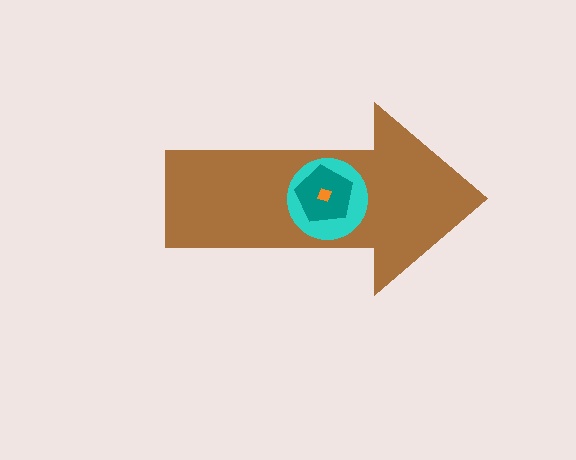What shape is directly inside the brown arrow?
The cyan circle.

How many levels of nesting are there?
4.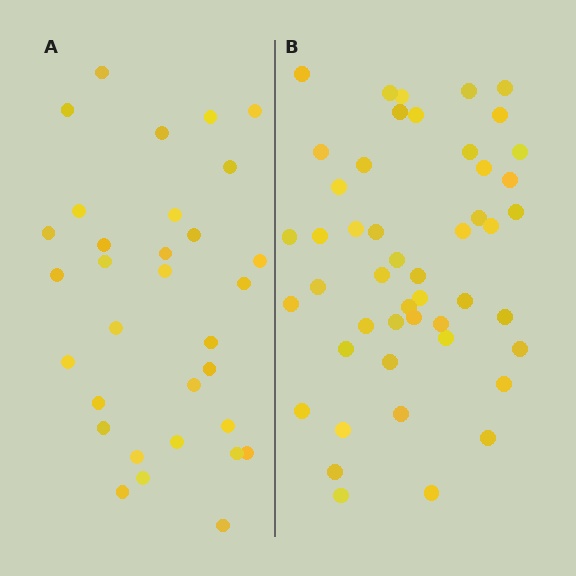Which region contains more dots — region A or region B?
Region B (the right region) has more dots.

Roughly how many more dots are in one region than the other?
Region B has approximately 15 more dots than region A.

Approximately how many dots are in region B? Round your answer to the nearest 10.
About 50 dots. (The exact count is 48, which rounds to 50.)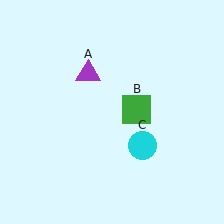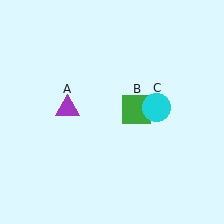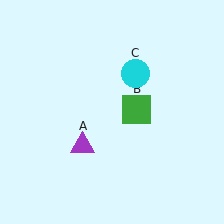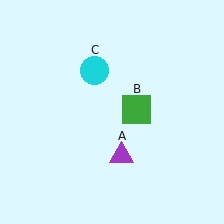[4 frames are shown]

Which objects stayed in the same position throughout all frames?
Green square (object B) remained stationary.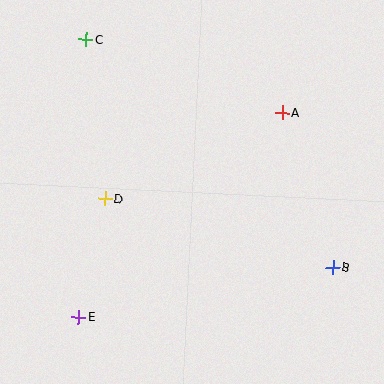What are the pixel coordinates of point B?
Point B is at (333, 267).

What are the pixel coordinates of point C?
Point C is at (86, 39).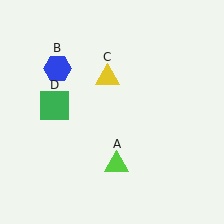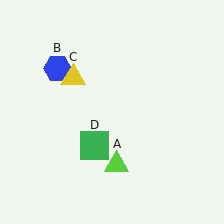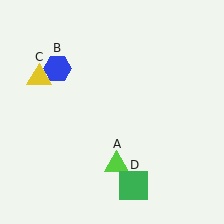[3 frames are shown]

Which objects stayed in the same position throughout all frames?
Lime triangle (object A) and blue hexagon (object B) remained stationary.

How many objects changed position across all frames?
2 objects changed position: yellow triangle (object C), green square (object D).